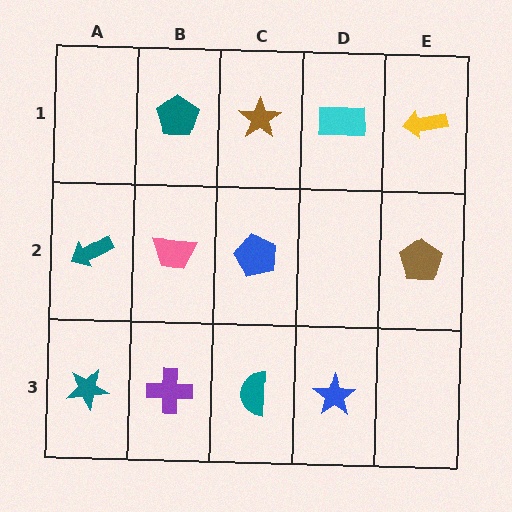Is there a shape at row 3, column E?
No, that cell is empty.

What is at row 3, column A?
A teal star.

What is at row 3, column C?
A teal semicircle.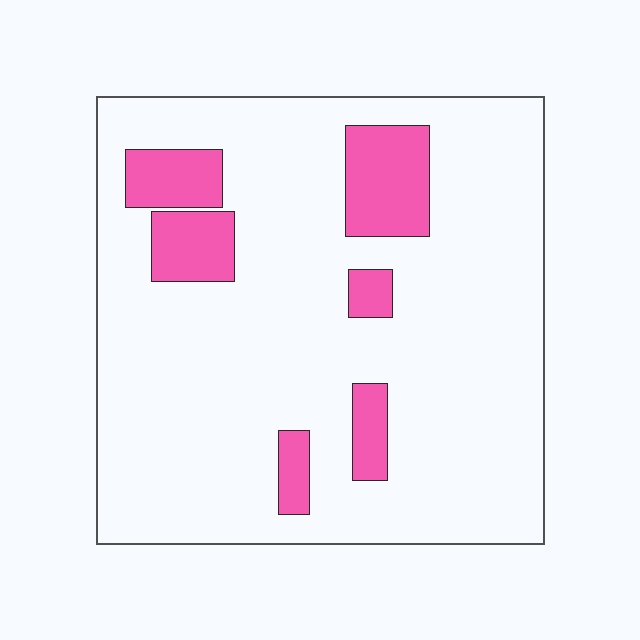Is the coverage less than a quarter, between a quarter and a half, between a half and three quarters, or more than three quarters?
Less than a quarter.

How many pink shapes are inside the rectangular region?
6.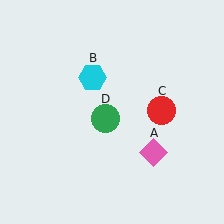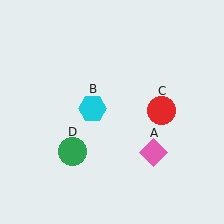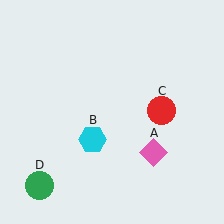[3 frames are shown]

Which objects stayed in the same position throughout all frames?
Pink diamond (object A) and red circle (object C) remained stationary.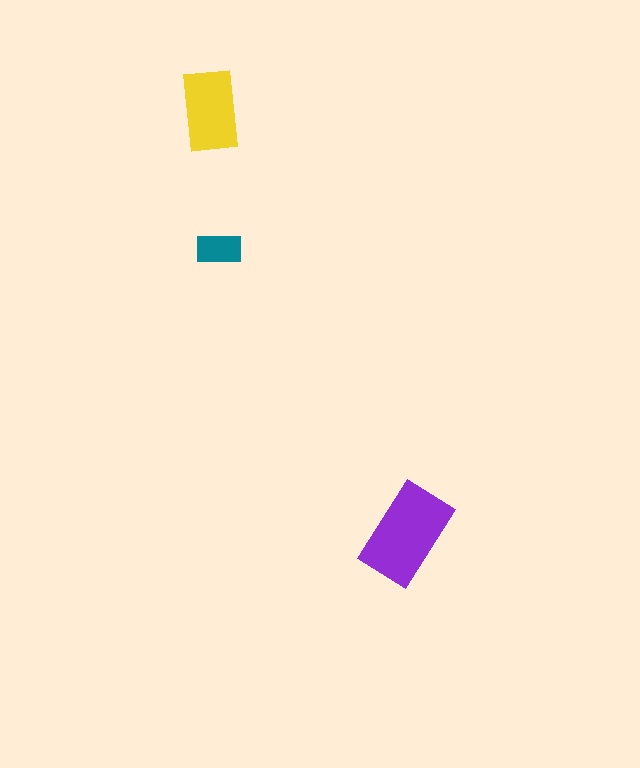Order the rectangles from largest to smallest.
the purple one, the yellow one, the teal one.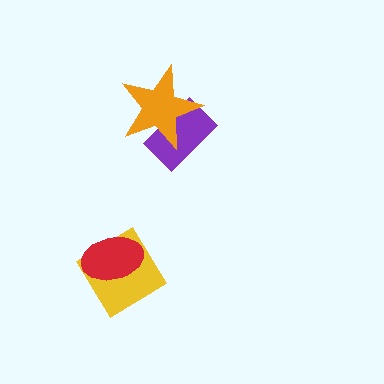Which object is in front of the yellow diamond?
The red ellipse is in front of the yellow diamond.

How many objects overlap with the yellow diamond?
1 object overlaps with the yellow diamond.